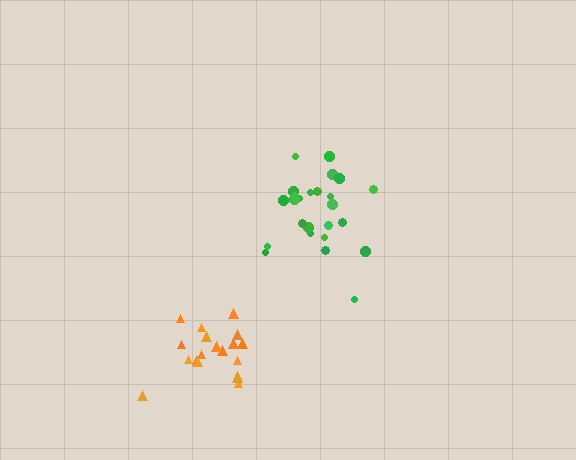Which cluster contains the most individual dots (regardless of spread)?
Green (25).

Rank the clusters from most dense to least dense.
orange, green.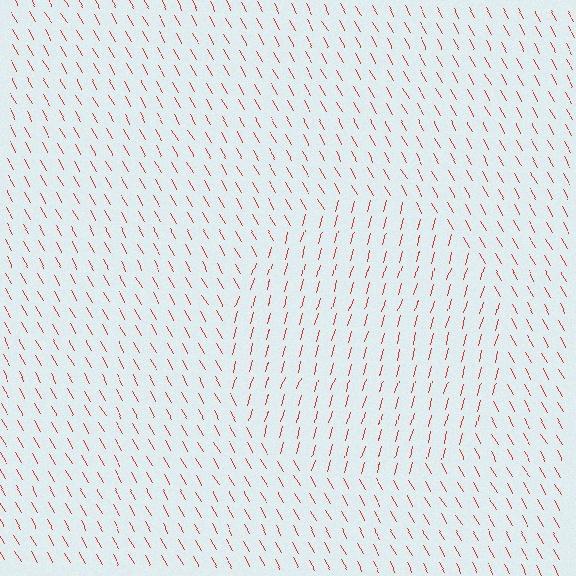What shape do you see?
I see a circle.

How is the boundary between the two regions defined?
The boundary is defined purely by a change in line orientation (approximately 45 degrees difference). All lines are the same color and thickness.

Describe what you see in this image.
The image is filled with small red line segments. A circle region in the image has lines oriented differently from the surrounding lines, creating a visible texture boundary.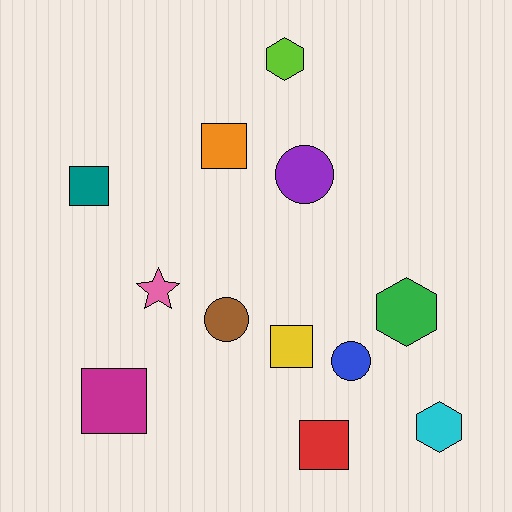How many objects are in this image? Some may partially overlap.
There are 12 objects.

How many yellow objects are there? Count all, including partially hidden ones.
There is 1 yellow object.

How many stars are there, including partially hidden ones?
There is 1 star.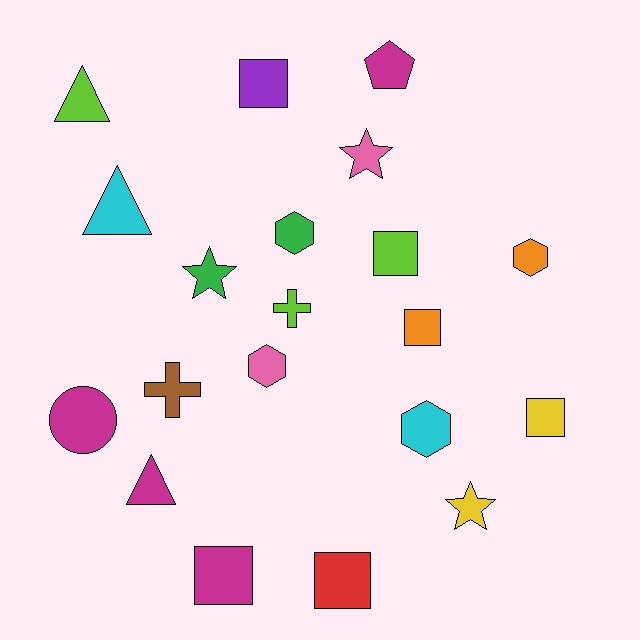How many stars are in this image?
There are 3 stars.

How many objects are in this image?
There are 20 objects.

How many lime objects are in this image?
There are 3 lime objects.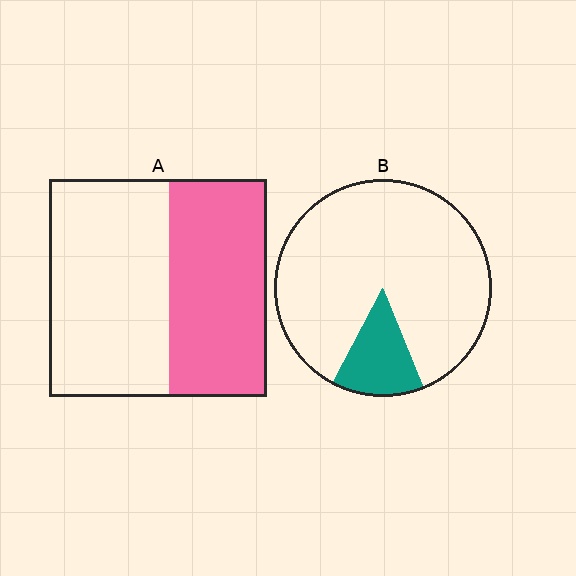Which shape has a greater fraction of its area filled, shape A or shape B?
Shape A.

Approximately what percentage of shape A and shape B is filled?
A is approximately 45% and B is approximately 15%.